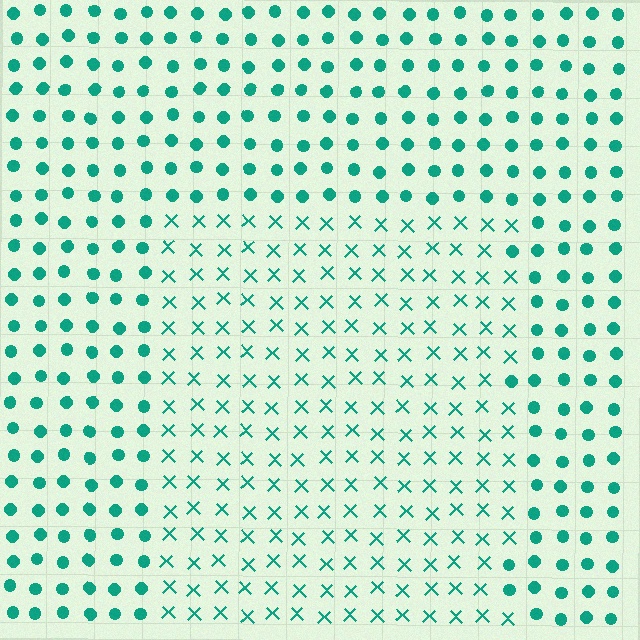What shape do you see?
I see a rectangle.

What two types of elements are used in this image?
The image uses X marks inside the rectangle region and circles outside it.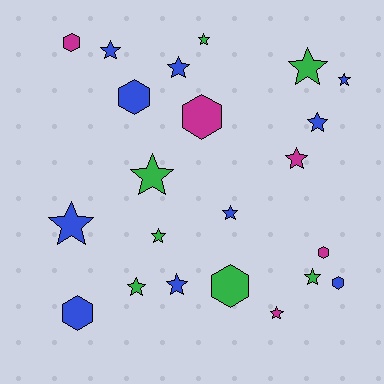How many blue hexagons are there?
There are 3 blue hexagons.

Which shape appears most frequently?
Star, with 15 objects.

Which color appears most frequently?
Blue, with 10 objects.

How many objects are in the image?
There are 22 objects.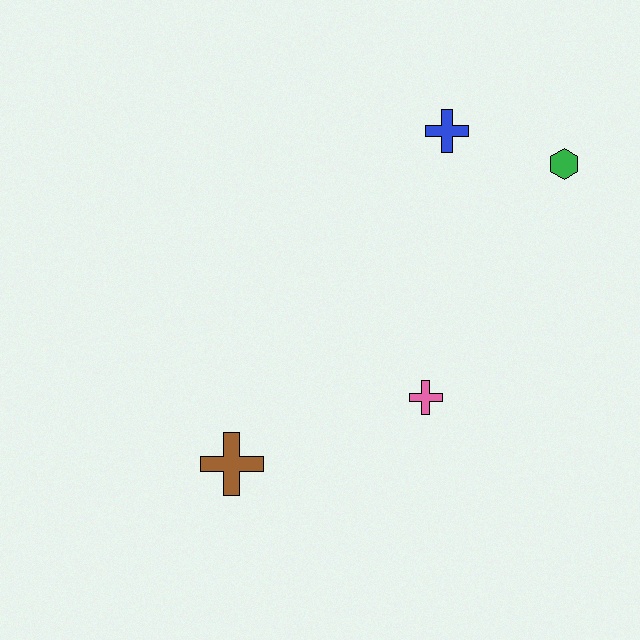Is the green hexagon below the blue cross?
Yes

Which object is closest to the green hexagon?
The blue cross is closest to the green hexagon.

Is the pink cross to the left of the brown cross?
No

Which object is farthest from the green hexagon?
The brown cross is farthest from the green hexagon.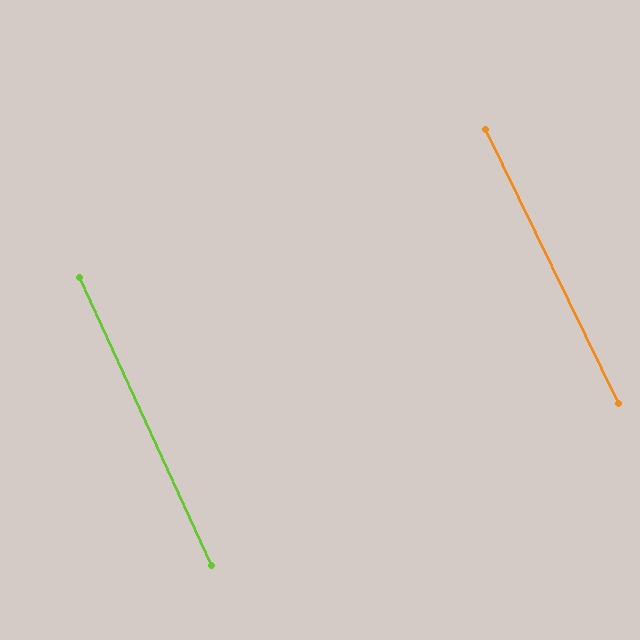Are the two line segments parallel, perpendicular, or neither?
Parallel — their directions differ by only 1.3°.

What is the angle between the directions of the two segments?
Approximately 1 degree.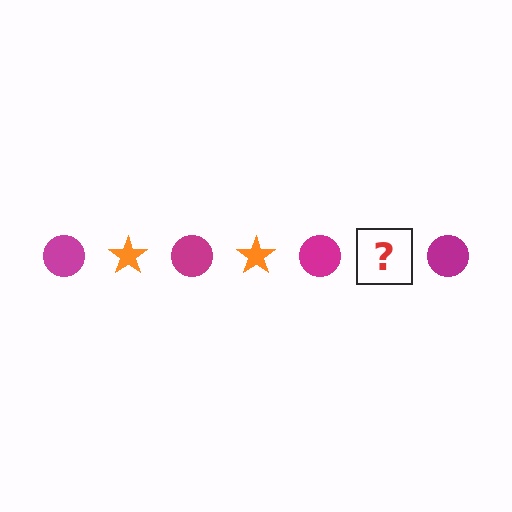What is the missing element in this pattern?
The missing element is an orange star.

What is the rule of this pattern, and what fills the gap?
The rule is that the pattern alternates between magenta circle and orange star. The gap should be filled with an orange star.